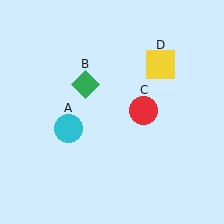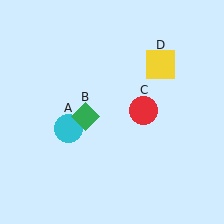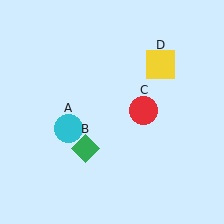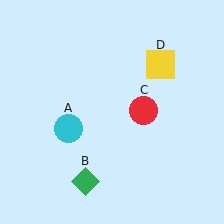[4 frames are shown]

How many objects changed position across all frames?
1 object changed position: green diamond (object B).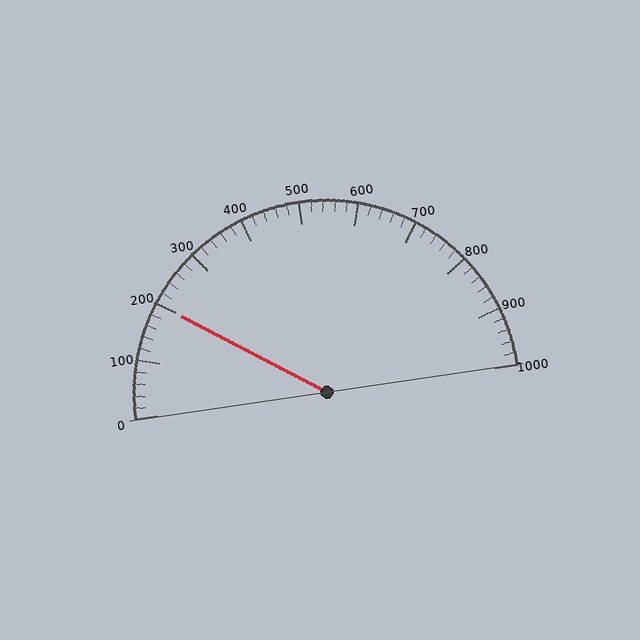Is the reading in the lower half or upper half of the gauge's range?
The reading is in the lower half of the range (0 to 1000).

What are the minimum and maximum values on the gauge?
The gauge ranges from 0 to 1000.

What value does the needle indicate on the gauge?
The needle indicates approximately 200.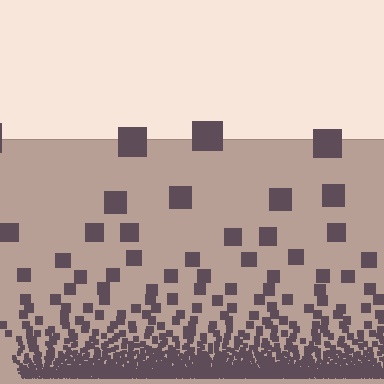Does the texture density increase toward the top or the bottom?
Density increases toward the bottom.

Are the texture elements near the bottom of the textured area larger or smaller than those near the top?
Smaller. The gradient is inverted — elements near the bottom are smaller and denser.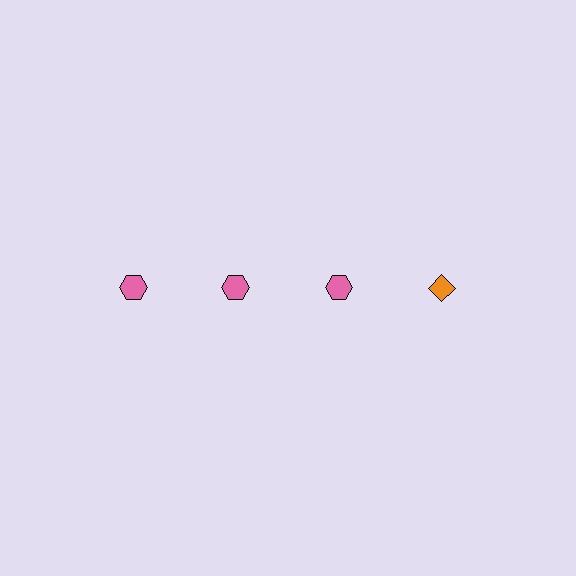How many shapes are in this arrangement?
There are 4 shapes arranged in a grid pattern.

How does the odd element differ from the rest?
It differs in both color (orange instead of pink) and shape (diamond instead of hexagon).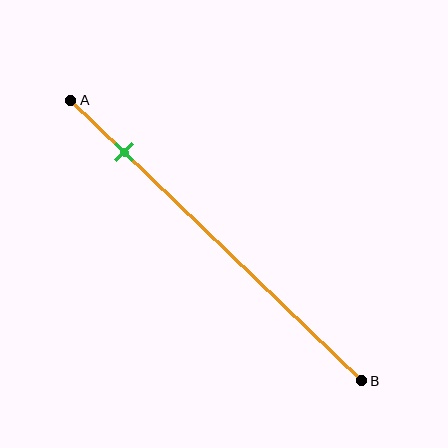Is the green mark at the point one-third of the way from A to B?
No, the mark is at about 20% from A, not at the 33% one-third point.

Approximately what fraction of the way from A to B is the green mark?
The green mark is approximately 20% of the way from A to B.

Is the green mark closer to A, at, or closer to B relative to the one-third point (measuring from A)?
The green mark is closer to point A than the one-third point of segment AB.